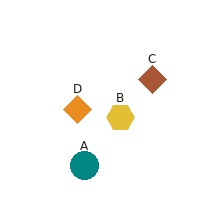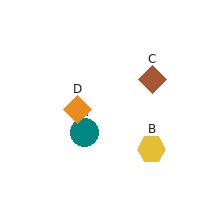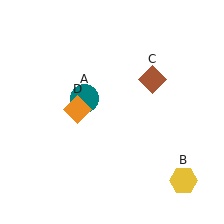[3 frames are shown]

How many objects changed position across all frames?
2 objects changed position: teal circle (object A), yellow hexagon (object B).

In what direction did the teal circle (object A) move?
The teal circle (object A) moved up.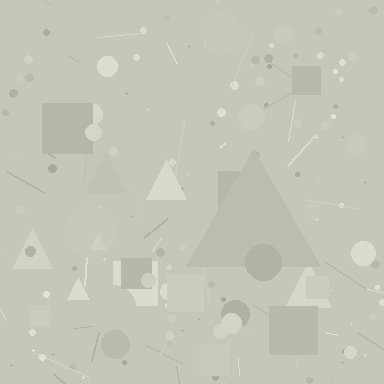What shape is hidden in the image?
A triangle is hidden in the image.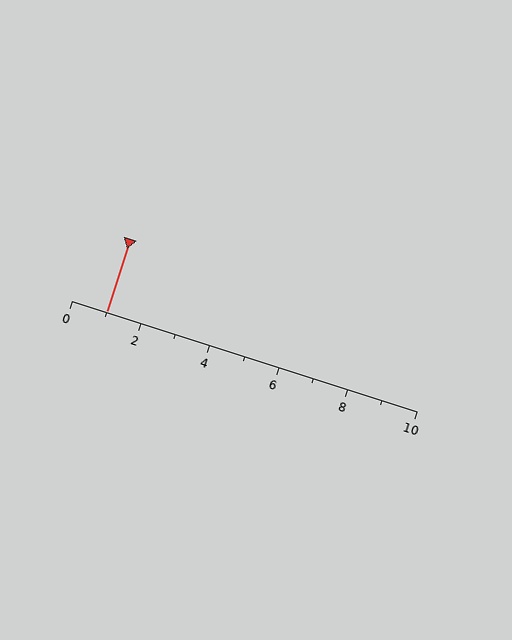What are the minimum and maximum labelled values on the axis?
The axis runs from 0 to 10.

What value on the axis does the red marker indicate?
The marker indicates approximately 1.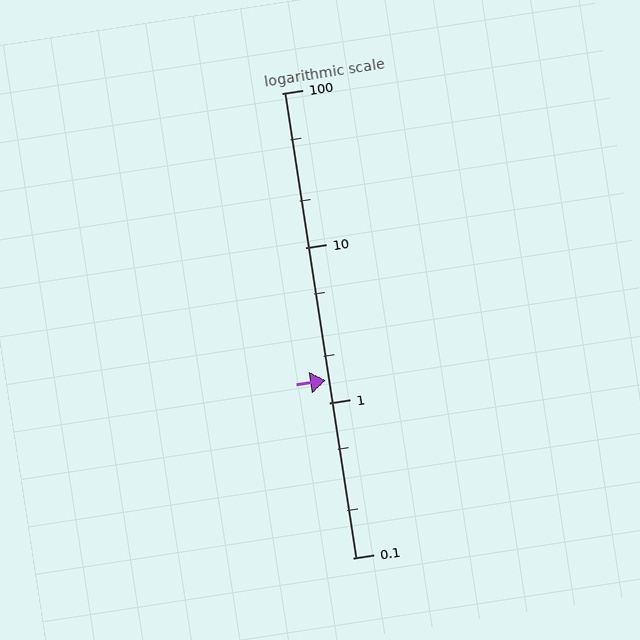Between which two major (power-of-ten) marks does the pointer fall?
The pointer is between 1 and 10.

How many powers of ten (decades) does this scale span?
The scale spans 3 decades, from 0.1 to 100.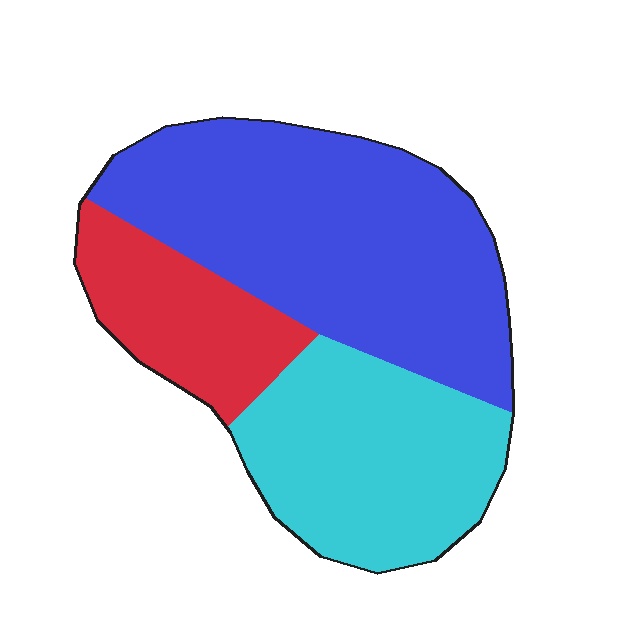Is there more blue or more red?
Blue.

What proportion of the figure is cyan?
Cyan takes up about one third (1/3) of the figure.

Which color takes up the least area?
Red, at roughly 20%.